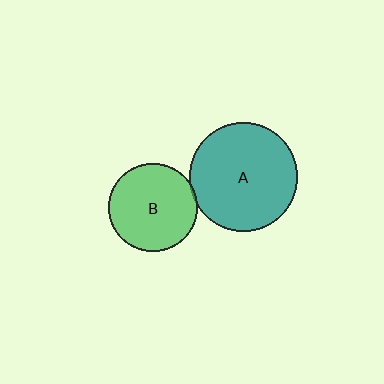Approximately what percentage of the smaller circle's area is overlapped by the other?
Approximately 5%.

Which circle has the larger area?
Circle A (teal).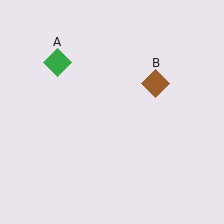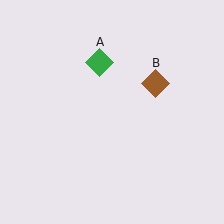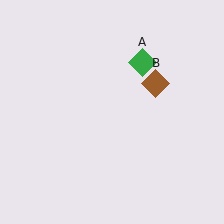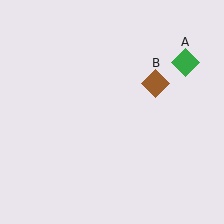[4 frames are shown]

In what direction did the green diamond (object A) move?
The green diamond (object A) moved right.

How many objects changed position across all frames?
1 object changed position: green diamond (object A).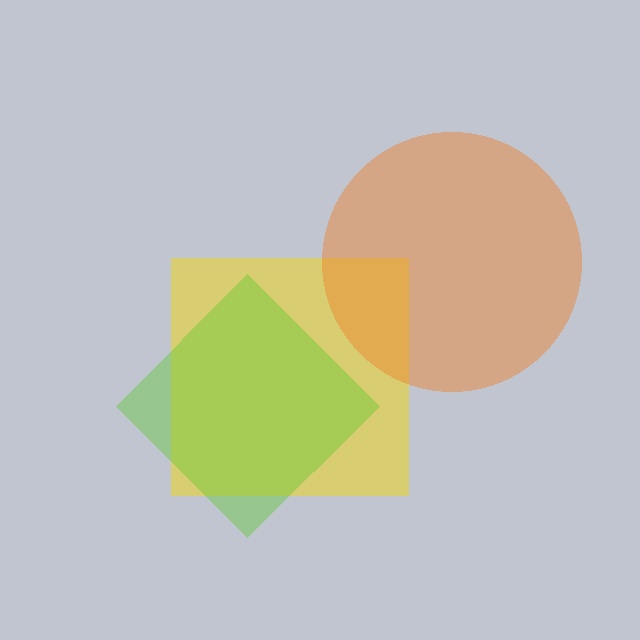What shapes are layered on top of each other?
The layered shapes are: a yellow square, an orange circle, a lime diamond.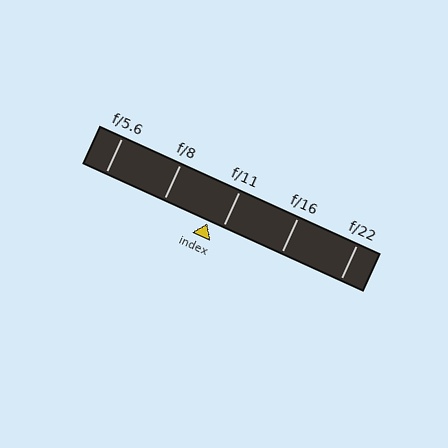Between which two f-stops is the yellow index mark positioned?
The index mark is between f/8 and f/11.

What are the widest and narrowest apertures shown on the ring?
The widest aperture shown is f/5.6 and the narrowest is f/22.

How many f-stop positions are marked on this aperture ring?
There are 5 f-stop positions marked.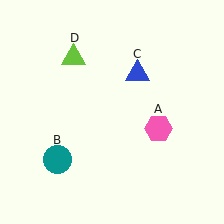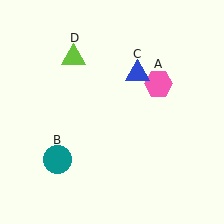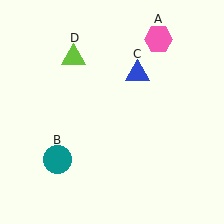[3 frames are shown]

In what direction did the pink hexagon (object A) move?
The pink hexagon (object A) moved up.